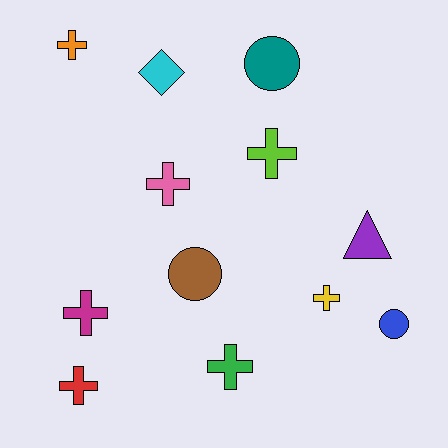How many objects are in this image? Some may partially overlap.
There are 12 objects.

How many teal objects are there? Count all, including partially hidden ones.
There is 1 teal object.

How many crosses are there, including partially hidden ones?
There are 7 crosses.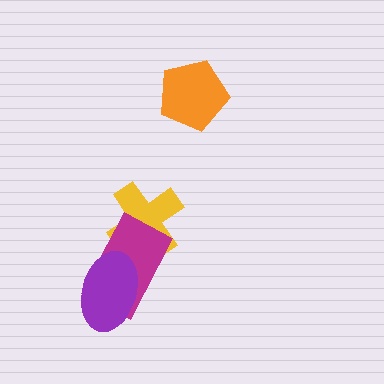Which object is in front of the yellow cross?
The magenta rectangle is in front of the yellow cross.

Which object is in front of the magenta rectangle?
The purple ellipse is in front of the magenta rectangle.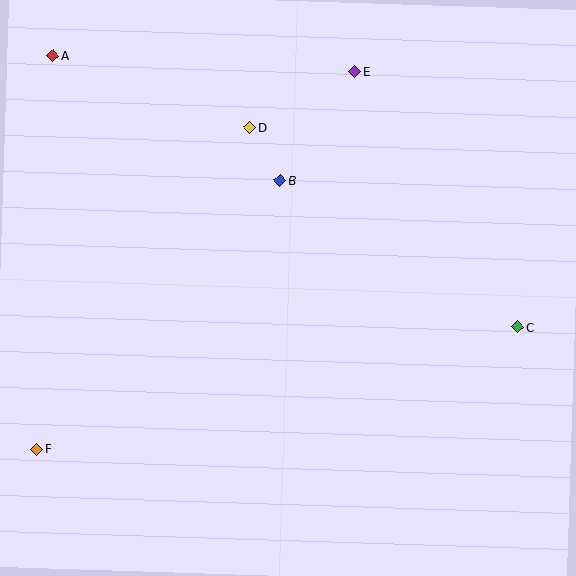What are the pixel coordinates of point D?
Point D is at (250, 128).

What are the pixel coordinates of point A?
Point A is at (53, 55).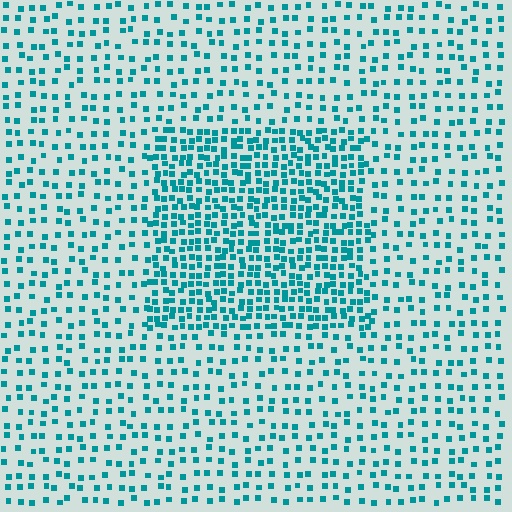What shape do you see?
I see a rectangle.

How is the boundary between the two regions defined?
The boundary is defined by a change in element density (approximately 2.2x ratio). All elements are the same color, size, and shape.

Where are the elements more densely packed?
The elements are more densely packed inside the rectangle boundary.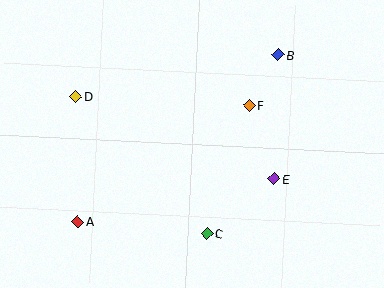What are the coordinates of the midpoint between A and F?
The midpoint between A and F is at (164, 164).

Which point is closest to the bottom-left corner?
Point A is closest to the bottom-left corner.